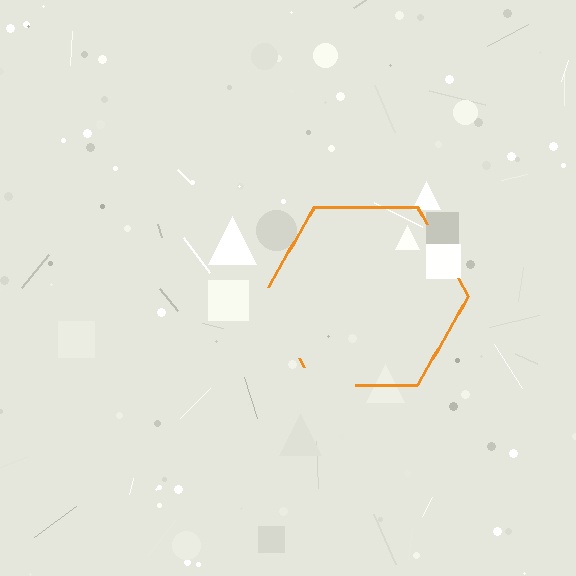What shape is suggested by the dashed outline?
The dashed outline suggests a hexagon.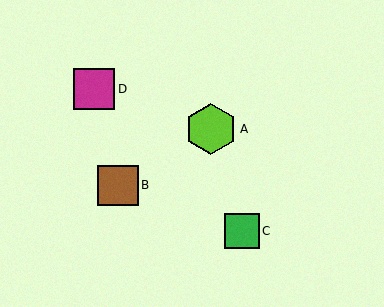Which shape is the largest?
The lime hexagon (labeled A) is the largest.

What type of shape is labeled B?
Shape B is a brown square.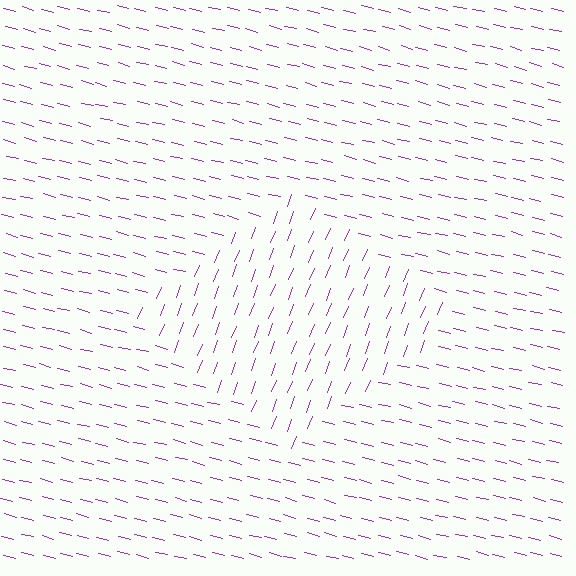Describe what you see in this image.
The image is filled with small purple line segments. A diamond region in the image has lines oriented differently from the surrounding lines, creating a visible texture boundary.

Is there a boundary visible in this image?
Yes, there is a texture boundary formed by a change in line orientation.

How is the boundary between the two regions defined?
The boundary is defined purely by a change in line orientation (approximately 83 degrees difference). All lines are the same color and thickness.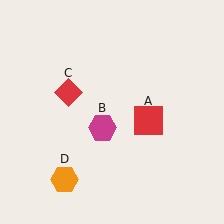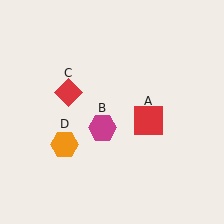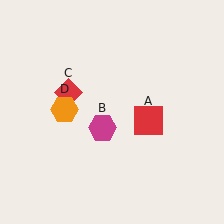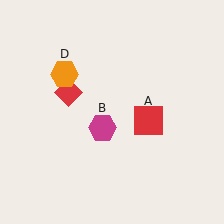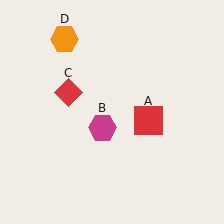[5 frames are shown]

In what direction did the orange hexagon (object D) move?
The orange hexagon (object D) moved up.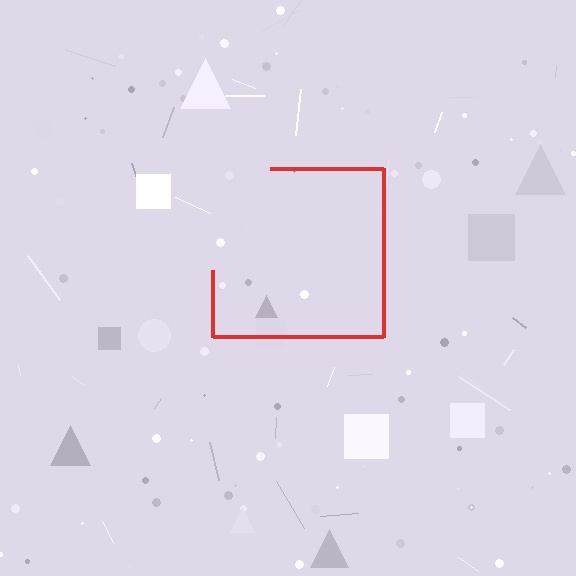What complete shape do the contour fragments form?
The contour fragments form a square.